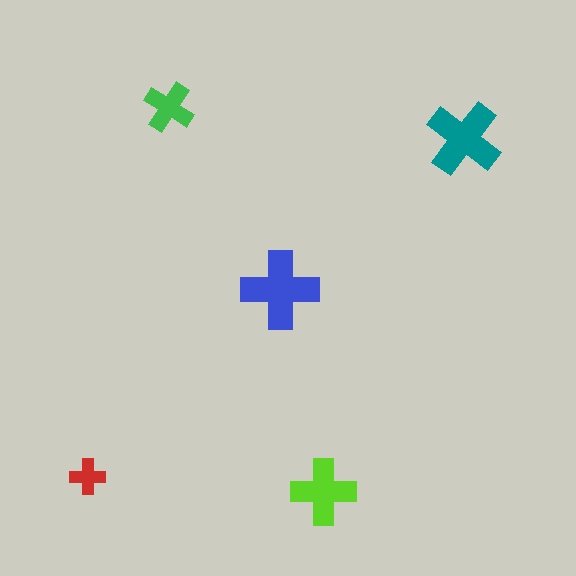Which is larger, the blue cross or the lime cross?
The blue one.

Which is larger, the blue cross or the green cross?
The blue one.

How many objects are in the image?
There are 5 objects in the image.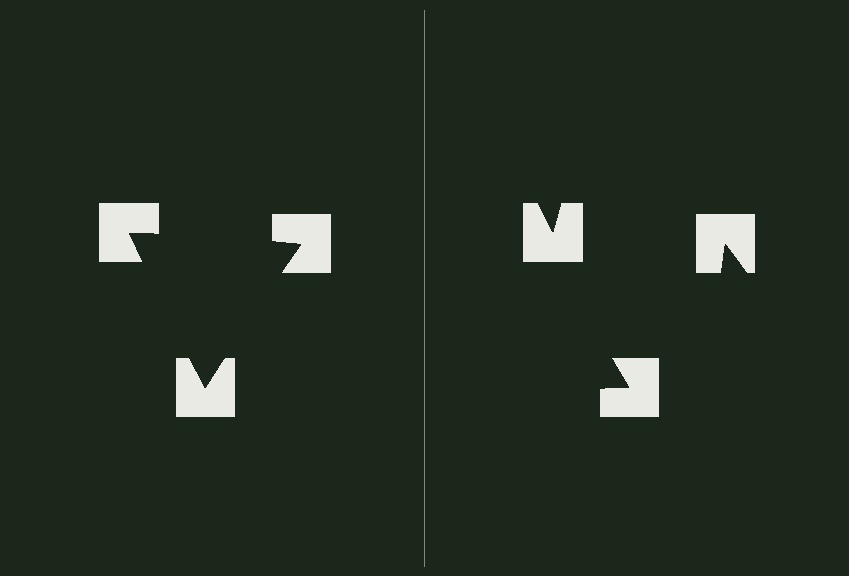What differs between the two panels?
The notched squares are positioned identically on both sides; only the wedge orientations differ. On the left they align to a triangle; on the right they are misaligned.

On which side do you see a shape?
An illusory triangle appears on the left side. On the right side the wedge cuts are rotated, so no coherent shape forms.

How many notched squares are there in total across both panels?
6 — 3 on each side.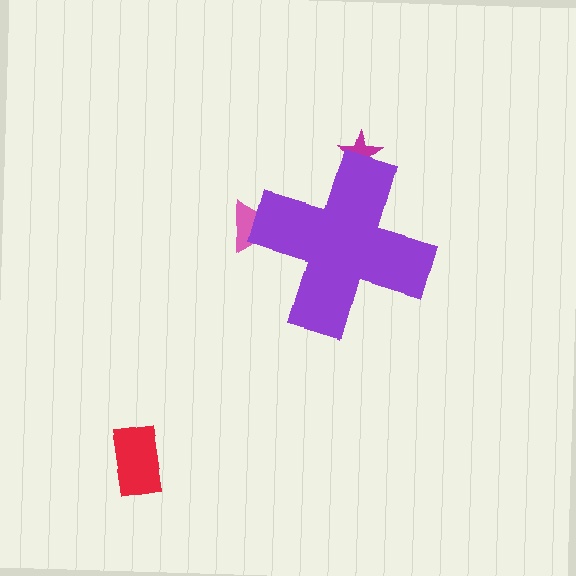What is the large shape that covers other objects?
A purple cross.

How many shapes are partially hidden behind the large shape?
2 shapes are partially hidden.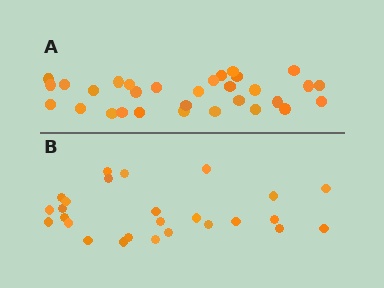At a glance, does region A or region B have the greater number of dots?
Region A (the top region) has more dots.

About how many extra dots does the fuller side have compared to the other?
Region A has about 5 more dots than region B.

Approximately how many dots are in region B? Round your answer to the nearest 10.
About 30 dots. (The exact count is 26, which rounds to 30.)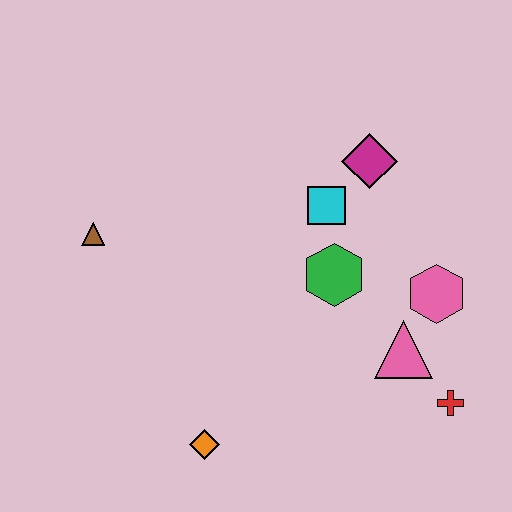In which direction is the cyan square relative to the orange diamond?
The cyan square is above the orange diamond.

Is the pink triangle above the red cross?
Yes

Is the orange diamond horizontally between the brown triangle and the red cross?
Yes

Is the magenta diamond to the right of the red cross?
No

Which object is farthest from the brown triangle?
The red cross is farthest from the brown triangle.